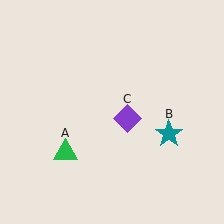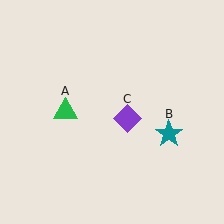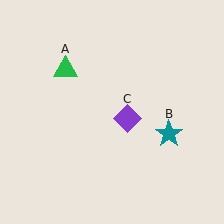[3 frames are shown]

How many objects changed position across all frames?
1 object changed position: green triangle (object A).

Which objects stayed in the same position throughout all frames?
Teal star (object B) and purple diamond (object C) remained stationary.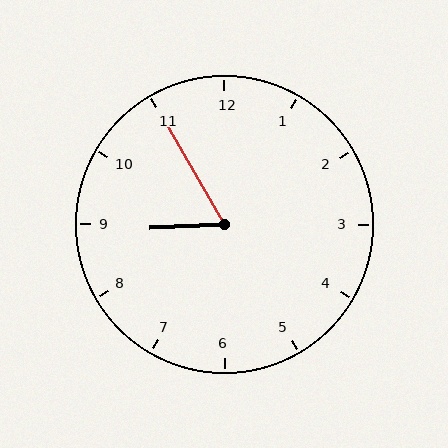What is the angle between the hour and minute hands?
Approximately 62 degrees.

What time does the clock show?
8:55.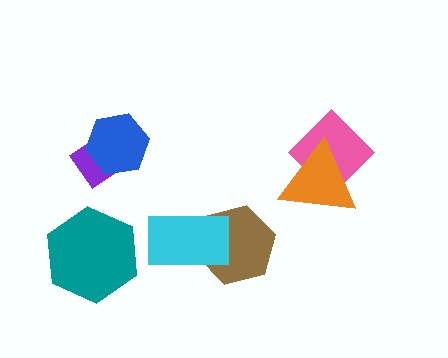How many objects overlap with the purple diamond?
1 object overlaps with the purple diamond.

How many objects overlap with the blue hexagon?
1 object overlaps with the blue hexagon.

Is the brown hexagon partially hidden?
Yes, it is partially covered by another shape.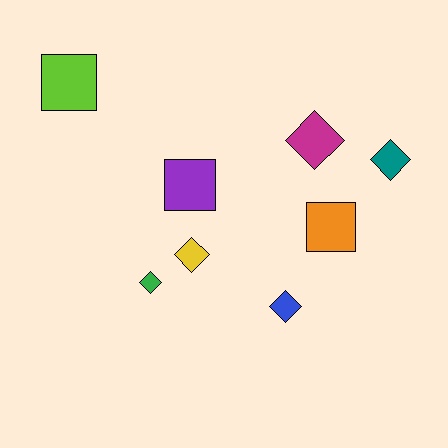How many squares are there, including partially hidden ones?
There are 3 squares.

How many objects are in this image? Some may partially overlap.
There are 8 objects.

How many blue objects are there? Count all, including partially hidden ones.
There is 1 blue object.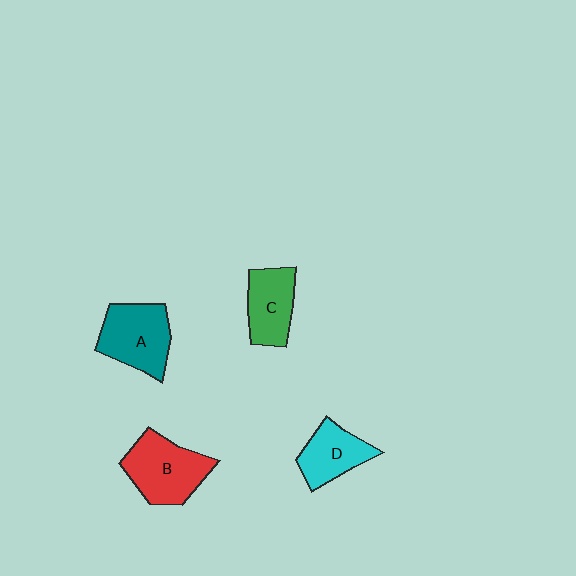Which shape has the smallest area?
Shape D (cyan).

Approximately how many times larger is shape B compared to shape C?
Approximately 1.3 times.